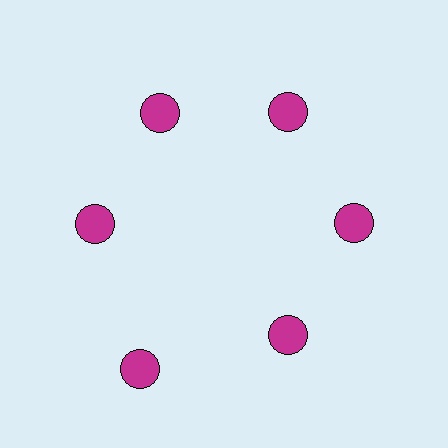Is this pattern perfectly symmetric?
No. The 6 magenta circles are arranged in a ring, but one element near the 7 o'clock position is pushed outward from the center, breaking the 6-fold rotational symmetry.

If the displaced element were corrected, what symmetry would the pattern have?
It would have 6-fold rotational symmetry — the pattern would map onto itself every 60 degrees.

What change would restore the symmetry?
The symmetry would be restored by moving it inward, back onto the ring so that all 6 circles sit at equal angles and equal distance from the center.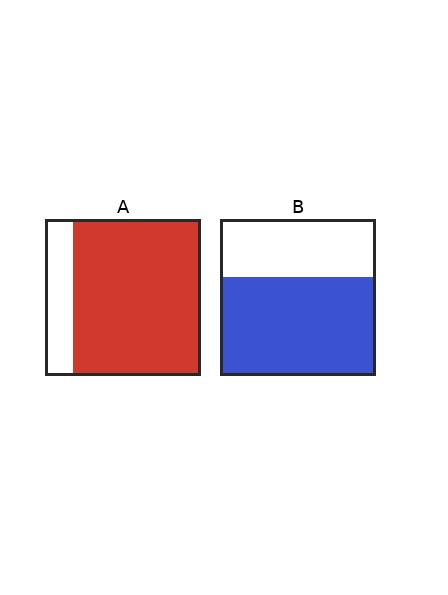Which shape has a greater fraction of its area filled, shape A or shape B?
Shape A.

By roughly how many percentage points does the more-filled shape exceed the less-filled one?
By roughly 20 percentage points (A over B).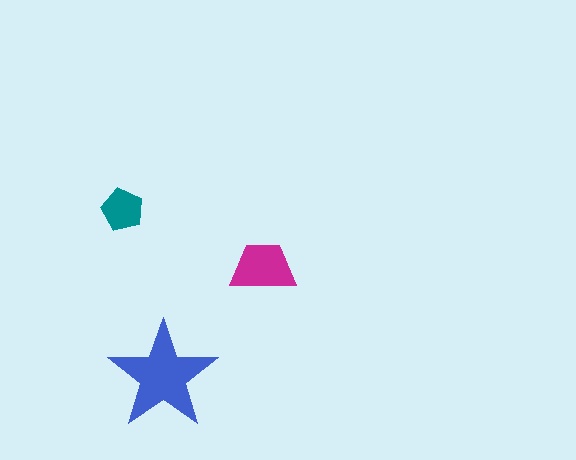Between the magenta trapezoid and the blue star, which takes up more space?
The blue star.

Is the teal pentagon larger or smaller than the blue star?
Smaller.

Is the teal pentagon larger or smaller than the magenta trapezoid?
Smaller.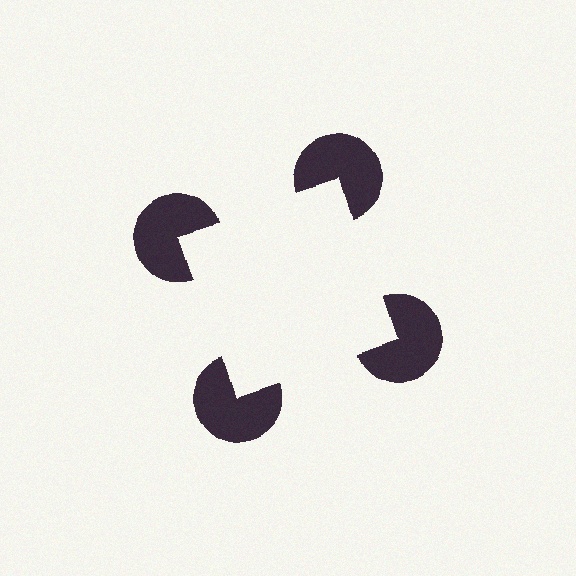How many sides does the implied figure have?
4 sides.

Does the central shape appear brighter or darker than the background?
It typically appears slightly brighter than the background, even though no actual brightness change is drawn.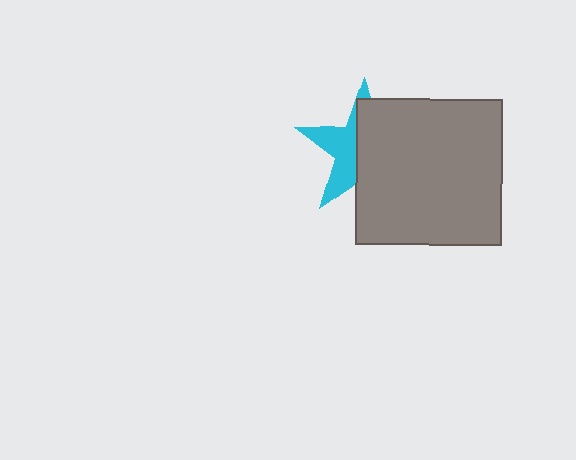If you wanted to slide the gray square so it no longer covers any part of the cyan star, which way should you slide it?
Slide it right — that is the most direct way to separate the two shapes.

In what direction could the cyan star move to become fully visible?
The cyan star could move left. That would shift it out from behind the gray square entirely.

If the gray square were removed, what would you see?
You would see the complete cyan star.